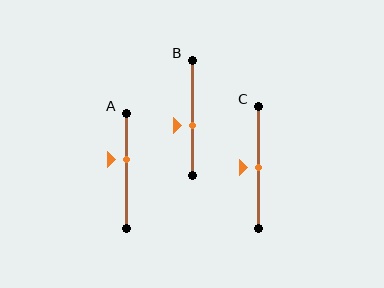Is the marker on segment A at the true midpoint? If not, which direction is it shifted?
No, the marker on segment A is shifted upward by about 10% of the segment length.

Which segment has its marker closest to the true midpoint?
Segment C has its marker closest to the true midpoint.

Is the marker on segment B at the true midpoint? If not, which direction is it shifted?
No, the marker on segment B is shifted downward by about 7% of the segment length.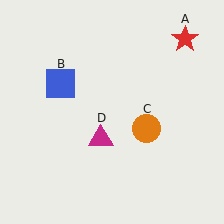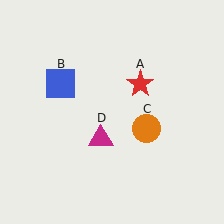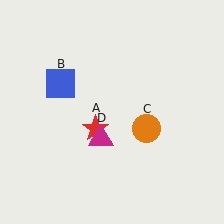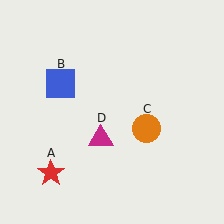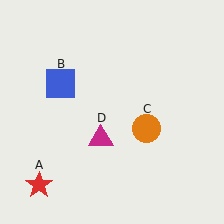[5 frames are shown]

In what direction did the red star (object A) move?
The red star (object A) moved down and to the left.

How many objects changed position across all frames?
1 object changed position: red star (object A).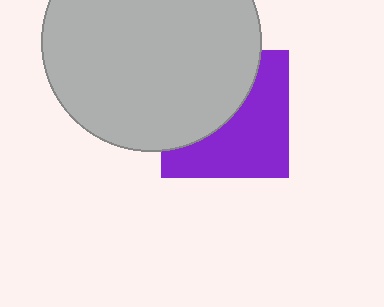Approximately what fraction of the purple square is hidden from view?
Roughly 47% of the purple square is hidden behind the light gray circle.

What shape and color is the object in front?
The object in front is a light gray circle.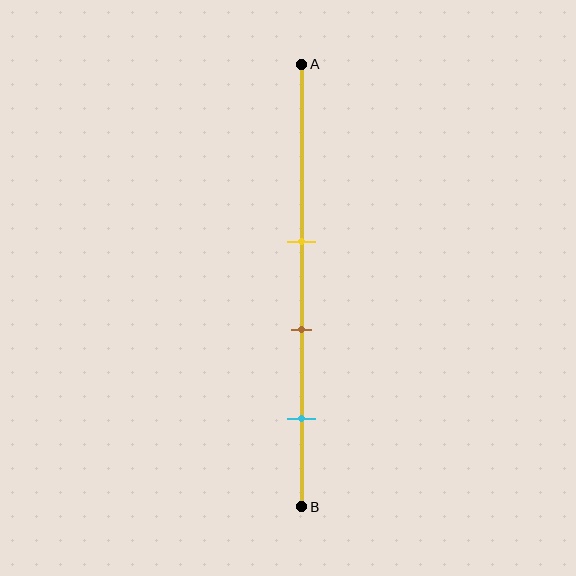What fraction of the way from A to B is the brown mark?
The brown mark is approximately 60% (0.6) of the way from A to B.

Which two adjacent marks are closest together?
The yellow and brown marks are the closest adjacent pair.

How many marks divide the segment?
There are 3 marks dividing the segment.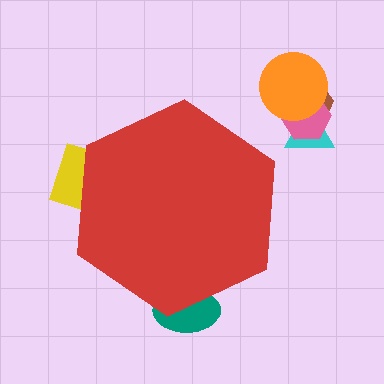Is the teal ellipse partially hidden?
Yes, the teal ellipse is partially hidden behind the red hexagon.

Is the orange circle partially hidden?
No, the orange circle is fully visible.